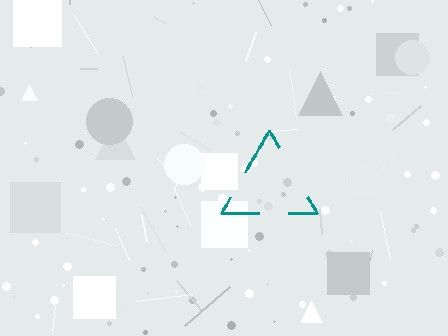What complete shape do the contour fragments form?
The contour fragments form a triangle.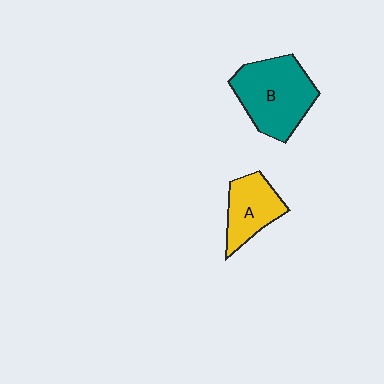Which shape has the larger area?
Shape B (teal).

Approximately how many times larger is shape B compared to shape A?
Approximately 1.6 times.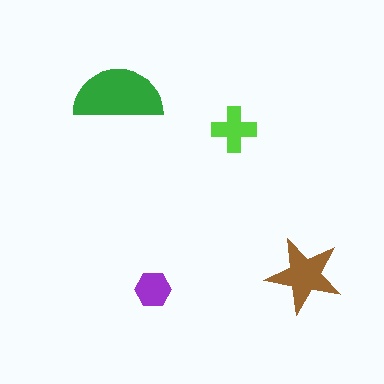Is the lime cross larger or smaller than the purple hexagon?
Larger.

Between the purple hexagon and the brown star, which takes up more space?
The brown star.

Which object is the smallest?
The purple hexagon.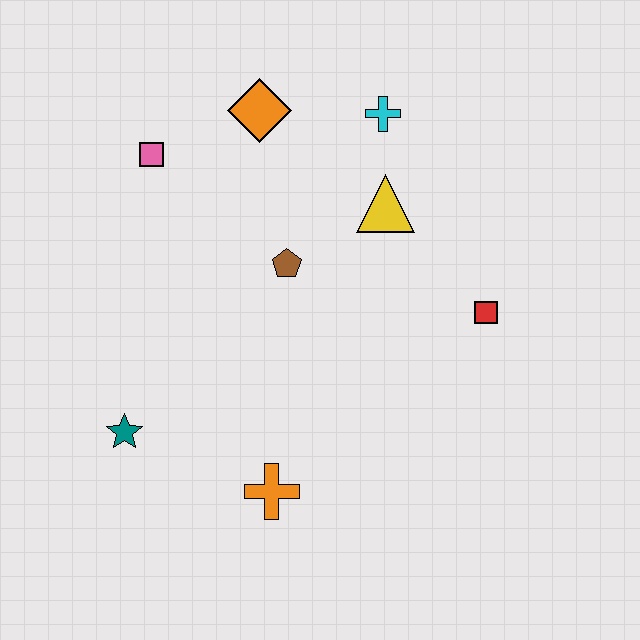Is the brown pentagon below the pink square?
Yes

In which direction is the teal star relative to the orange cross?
The teal star is to the left of the orange cross.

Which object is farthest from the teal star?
The cyan cross is farthest from the teal star.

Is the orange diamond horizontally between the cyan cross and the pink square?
Yes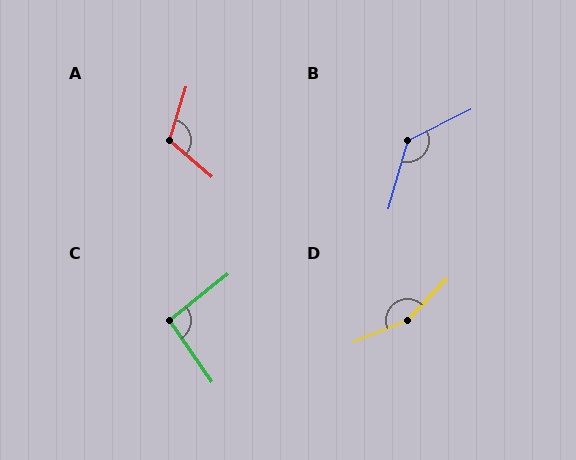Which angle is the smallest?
C, at approximately 94 degrees.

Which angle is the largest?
D, at approximately 156 degrees.